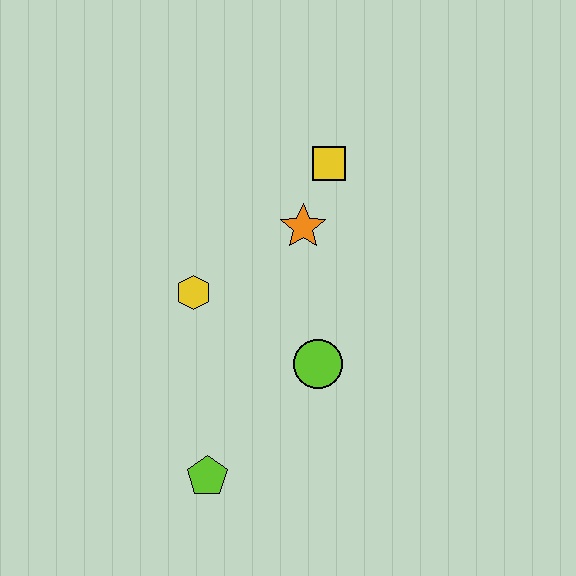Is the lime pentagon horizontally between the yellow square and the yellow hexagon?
Yes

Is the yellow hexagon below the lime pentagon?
No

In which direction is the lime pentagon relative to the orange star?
The lime pentagon is below the orange star.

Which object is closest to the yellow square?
The orange star is closest to the yellow square.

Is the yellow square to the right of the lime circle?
Yes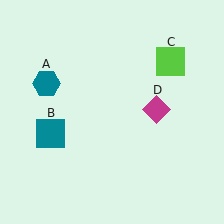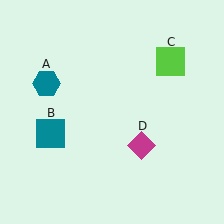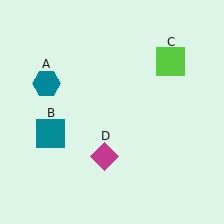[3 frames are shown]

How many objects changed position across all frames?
1 object changed position: magenta diamond (object D).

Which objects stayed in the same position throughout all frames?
Teal hexagon (object A) and teal square (object B) and lime square (object C) remained stationary.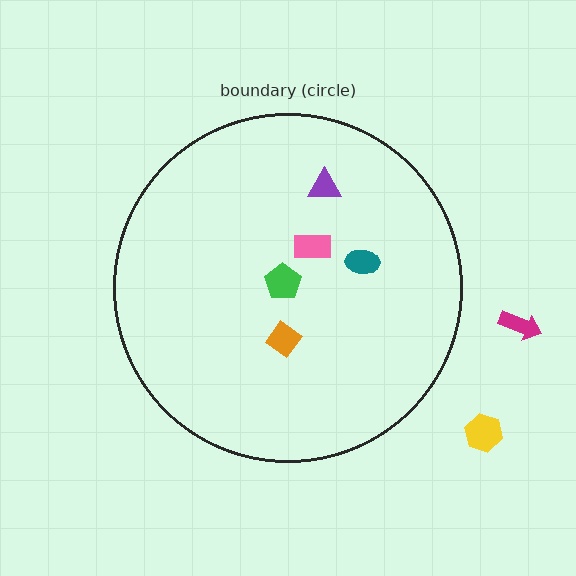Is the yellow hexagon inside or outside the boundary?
Outside.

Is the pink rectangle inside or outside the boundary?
Inside.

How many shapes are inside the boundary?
5 inside, 2 outside.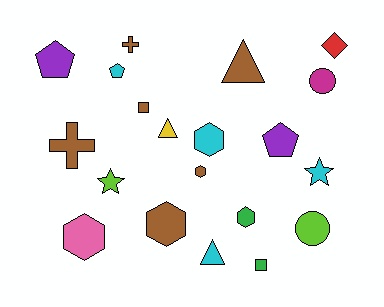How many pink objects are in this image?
There is 1 pink object.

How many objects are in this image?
There are 20 objects.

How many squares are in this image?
There are 2 squares.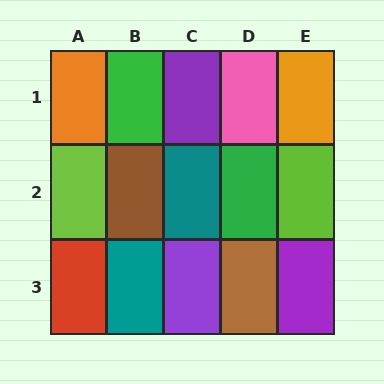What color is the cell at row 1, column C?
Purple.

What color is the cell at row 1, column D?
Pink.